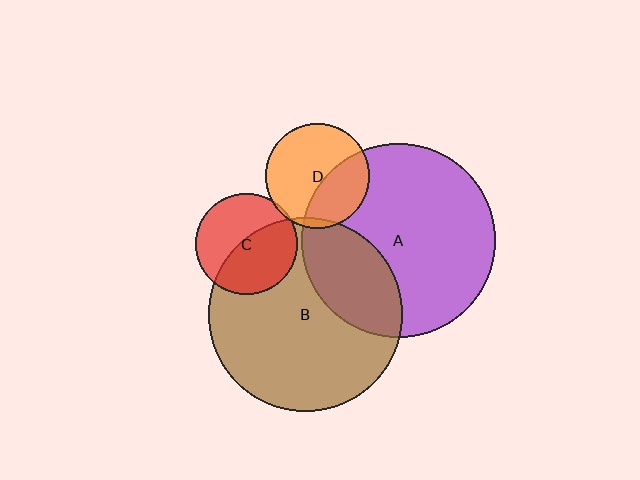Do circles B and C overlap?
Yes.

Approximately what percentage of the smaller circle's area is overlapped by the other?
Approximately 50%.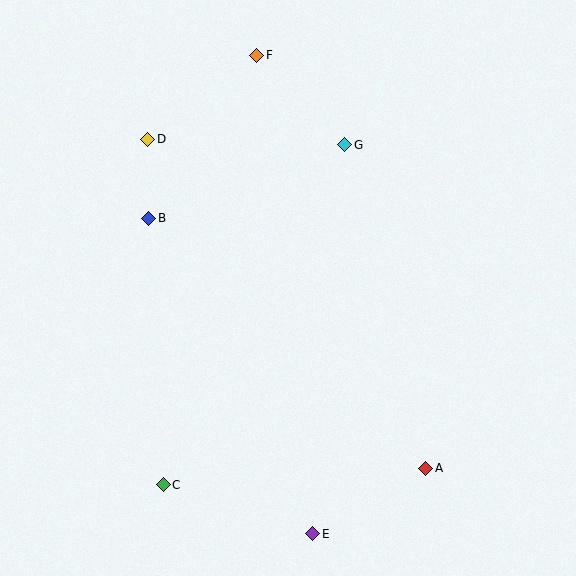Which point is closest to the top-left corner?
Point D is closest to the top-left corner.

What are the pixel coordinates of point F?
Point F is at (257, 55).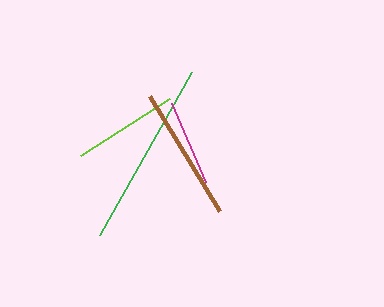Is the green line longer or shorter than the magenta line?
The green line is longer than the magenta line.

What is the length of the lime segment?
The lime segment is approximately 105 pixels long.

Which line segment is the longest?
The green line is the longest at approximately 188 pixels.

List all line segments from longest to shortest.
From longest to shortest: green, brown, lime, magenta.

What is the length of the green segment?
The green segment is approximately 188 pixels long.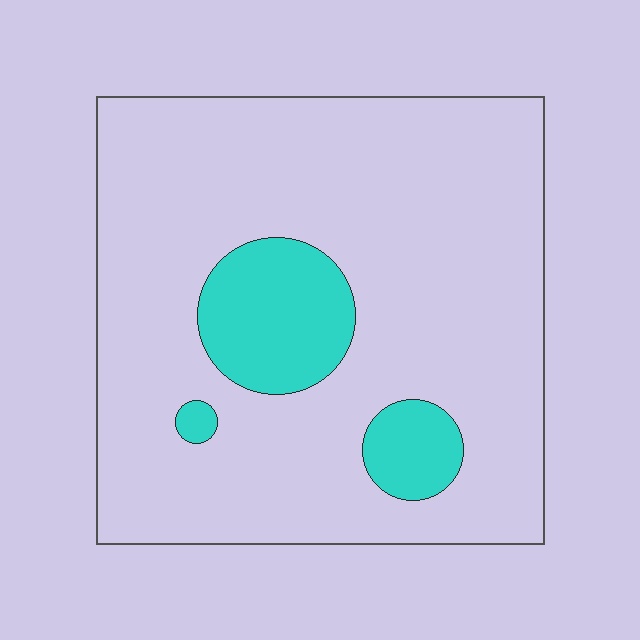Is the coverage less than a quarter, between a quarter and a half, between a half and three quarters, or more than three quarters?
Less than a quarter.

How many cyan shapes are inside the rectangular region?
3.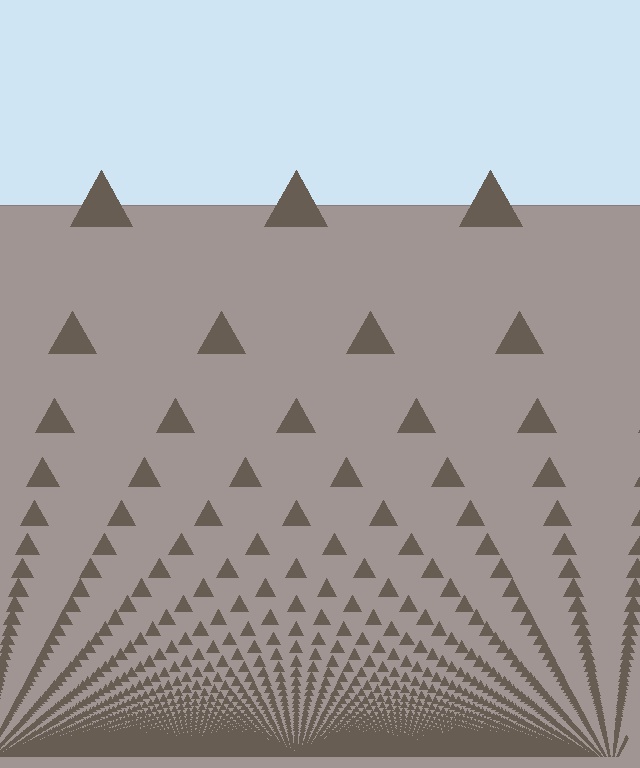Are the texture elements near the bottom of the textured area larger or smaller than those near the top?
Smaller. The gradient is inverted — elements near the bottom are smaller and denser.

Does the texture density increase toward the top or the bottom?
Density increases toward the bottom.